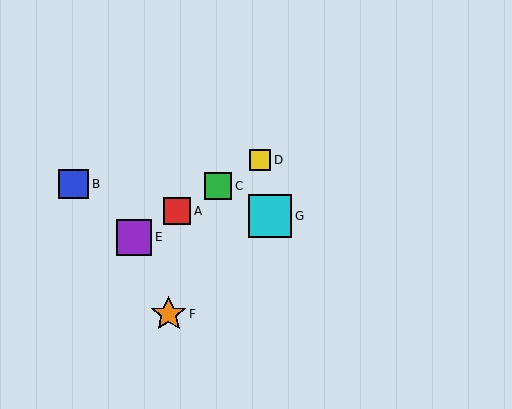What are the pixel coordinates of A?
Object A is at (177, 211).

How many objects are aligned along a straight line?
4 objects (A, C, D, E) are aligned along a straight line.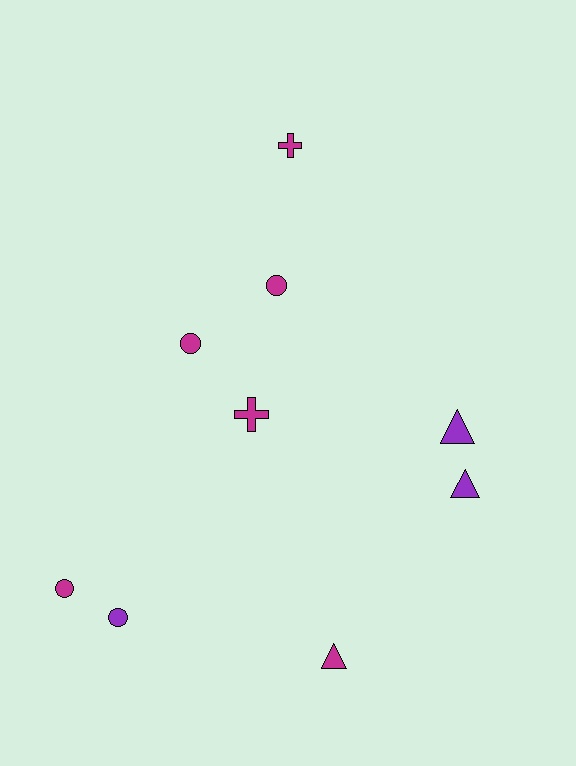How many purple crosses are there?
There are no purple crosses.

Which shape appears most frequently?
Circle, with 4 objects.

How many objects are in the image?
There are 9 objects.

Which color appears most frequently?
Magenta, with 6 objects.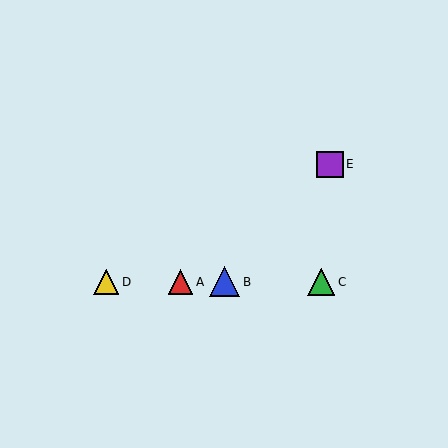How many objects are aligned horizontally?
4 objects (A, B, C, D) are aligned horizontally.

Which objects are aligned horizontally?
Objects A, B, C, D are aligned horizontally.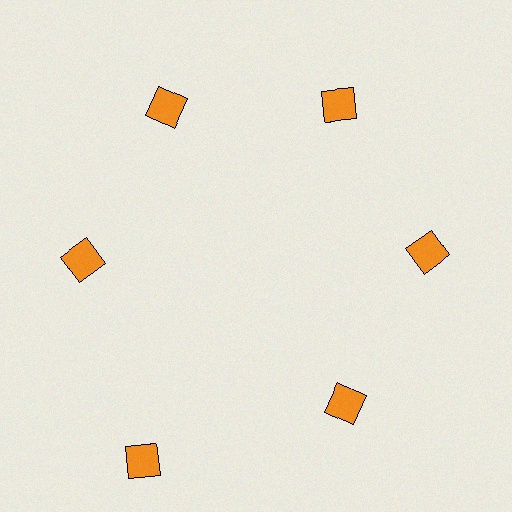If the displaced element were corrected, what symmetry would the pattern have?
It would have 6-fold rotational symmetry — the pattern would map onto itself every 60 degrees.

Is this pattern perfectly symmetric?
No. The 6 orange diamonds are arranged in a ring, but one element near the 7 o'clock position is pushed outward from the center, breaking the 6-fold rotational symmetry.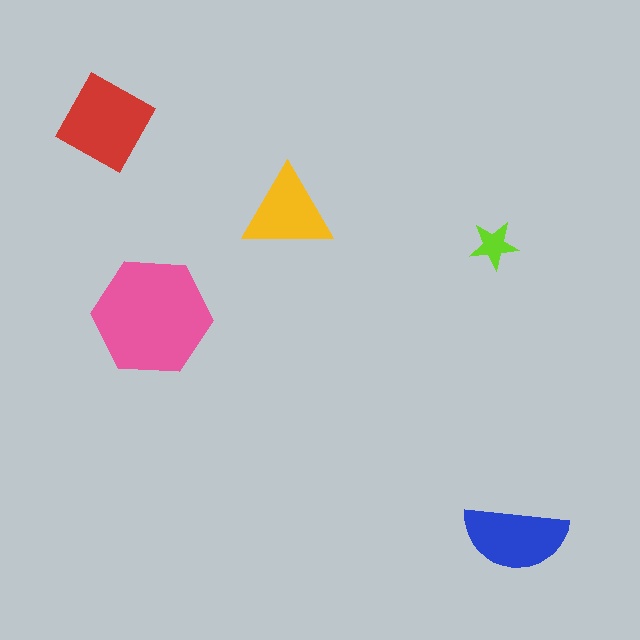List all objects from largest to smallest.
The pink hexagon, the red diamond, the blue semicircle, the yellow triangle, the lime star.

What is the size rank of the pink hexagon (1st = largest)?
1st.